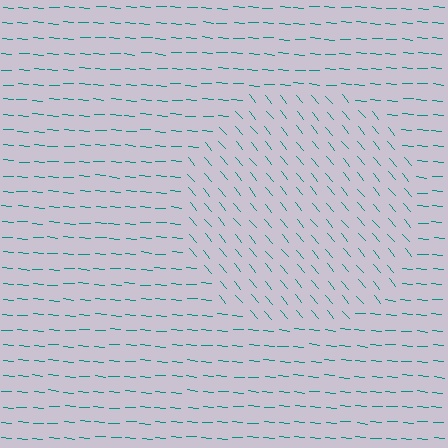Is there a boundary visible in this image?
Yes, there is a texture boundary formed by a change in line orientation.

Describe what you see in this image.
The image is filled with small teal line segments. A circle region in the image has lines oriented differently from the surrounding lines, creating a visible texture boundary.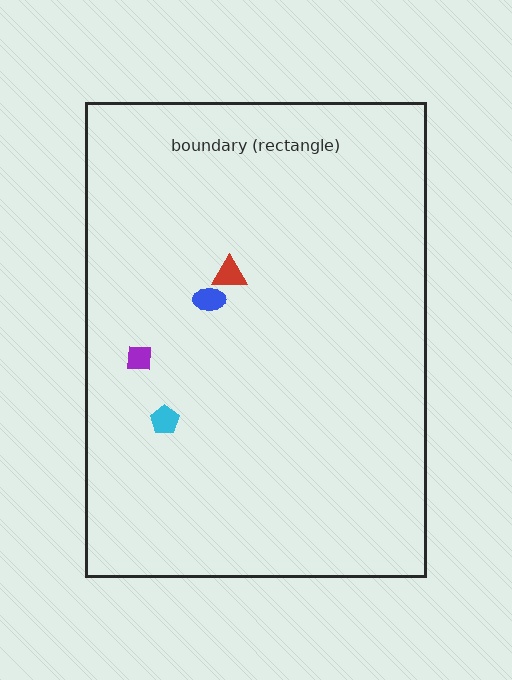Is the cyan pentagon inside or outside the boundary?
Inside.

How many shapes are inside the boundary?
4 inside, 0 outside.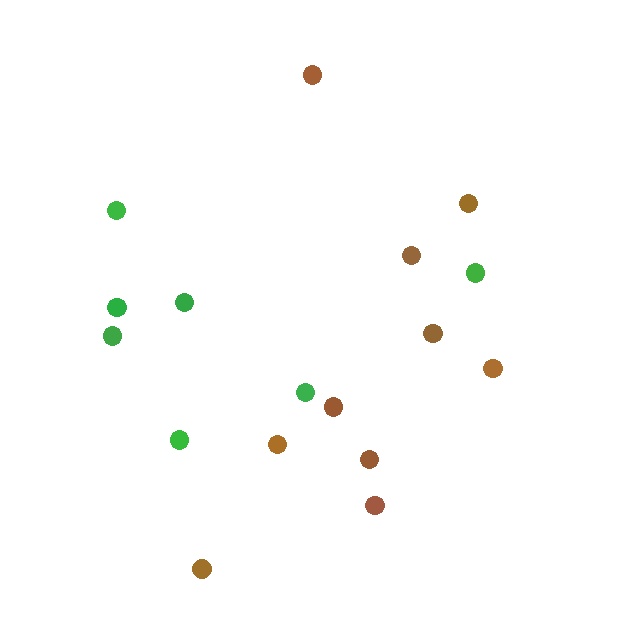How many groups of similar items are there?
There are 2 groups: one group of brown circles (10) and one group of green circles (7).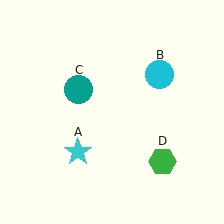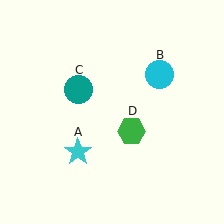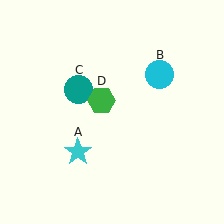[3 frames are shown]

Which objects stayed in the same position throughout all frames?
Cyan star (object A) and cyan circle (object B) and teal circle (object C) remained stationary.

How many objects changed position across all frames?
1 object changed position: green hexagon (object D).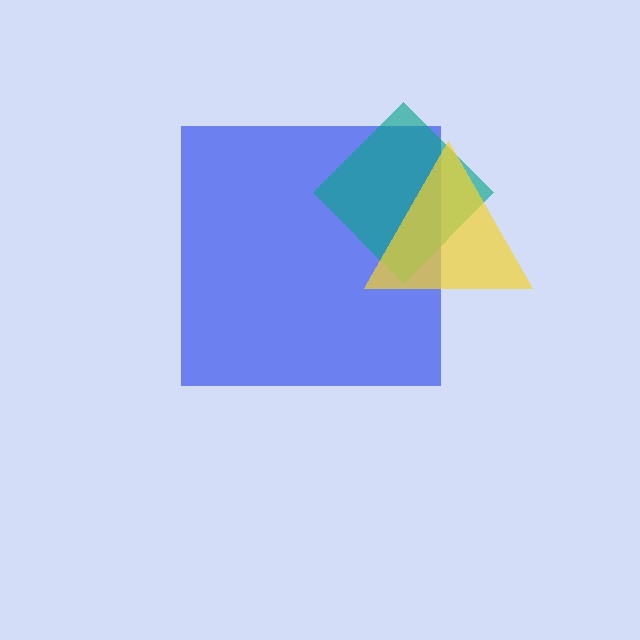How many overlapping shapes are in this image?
There are 3 overlapping shapes in the image.